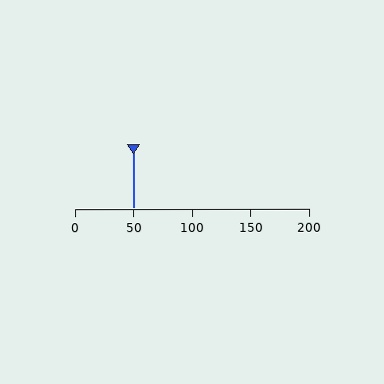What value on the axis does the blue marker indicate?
The marker indicates approximately 50.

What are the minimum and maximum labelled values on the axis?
The axis runs from 0 to 200.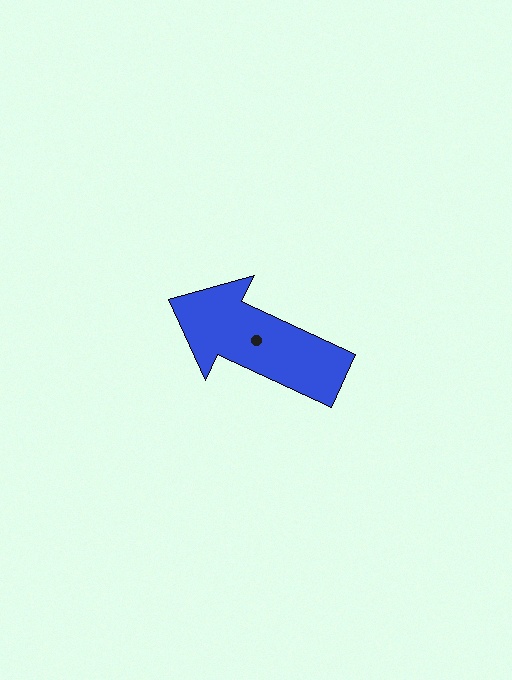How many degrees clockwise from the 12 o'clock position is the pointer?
Approximately 295 degrees.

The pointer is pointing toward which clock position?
Roughly 10 o'clock.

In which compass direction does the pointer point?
Northwest.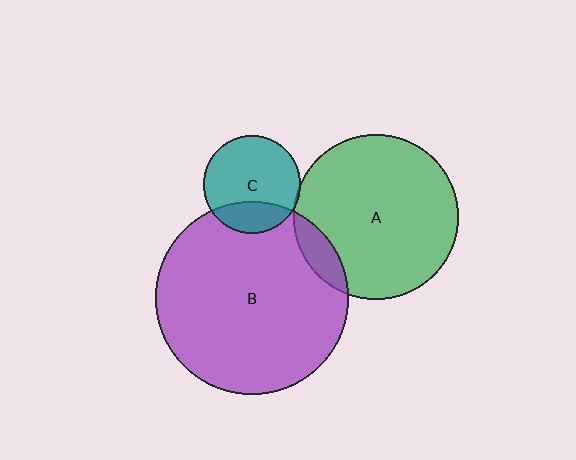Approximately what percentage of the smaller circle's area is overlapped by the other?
Approximately 10%.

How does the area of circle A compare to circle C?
Approximately 2.9 times.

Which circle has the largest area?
Circle B (purple).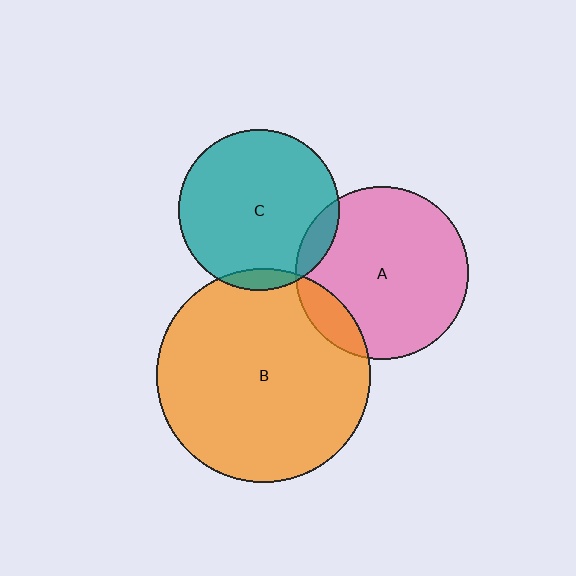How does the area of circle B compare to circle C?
Approximately 1.8 times.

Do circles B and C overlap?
Yes.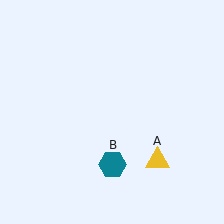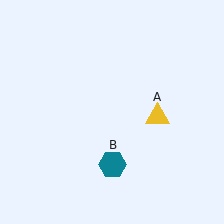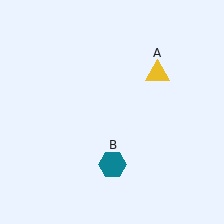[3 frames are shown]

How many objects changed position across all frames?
1 object changed position: yellow triangle (object A).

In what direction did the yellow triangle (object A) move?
The yellow triangle (object A) moved up.